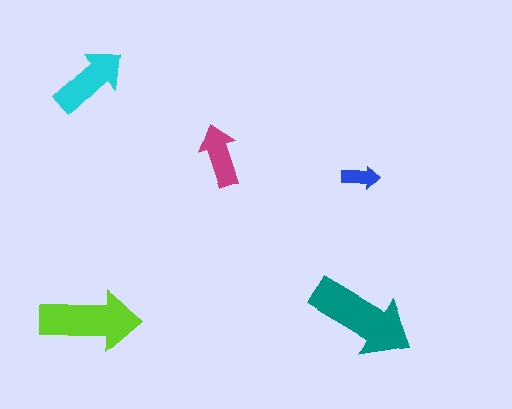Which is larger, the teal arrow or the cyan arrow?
The teal one.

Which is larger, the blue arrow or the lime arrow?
The lime one.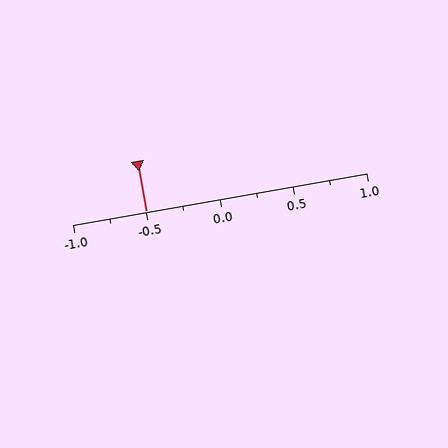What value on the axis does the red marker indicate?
The marker indicates approximately -0.5.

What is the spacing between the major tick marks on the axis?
The major ticks are spaced 0.5 apart.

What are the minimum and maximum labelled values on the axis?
The axis runs from -1.0 to 1.0.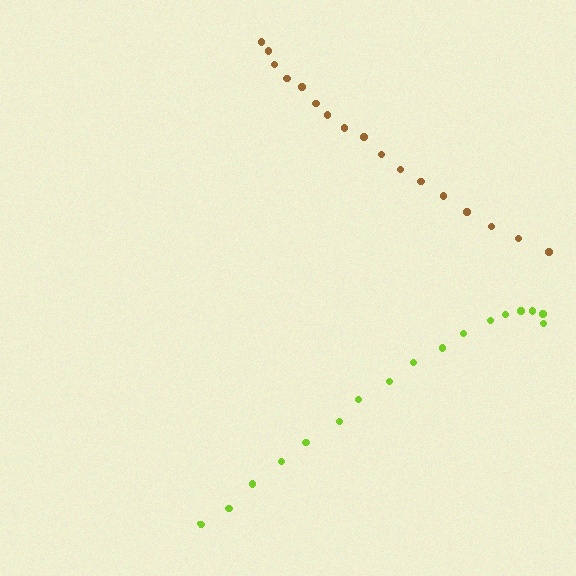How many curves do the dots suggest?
There are 2 distinct paths.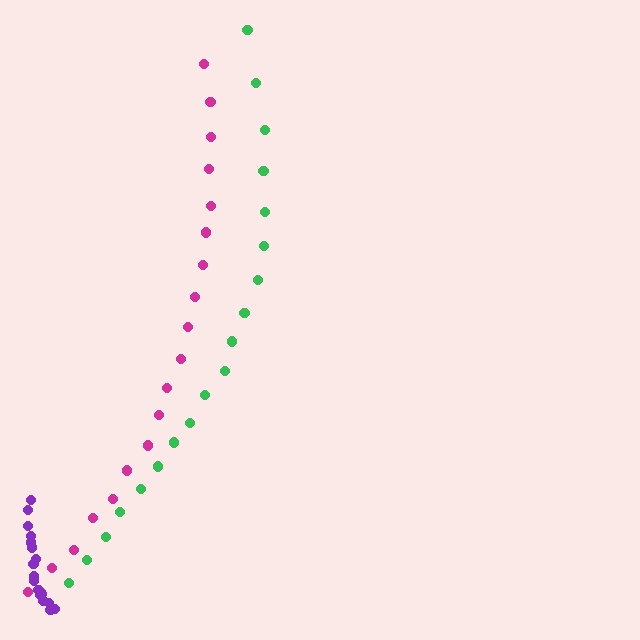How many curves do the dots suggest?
There are 3 distinct paths.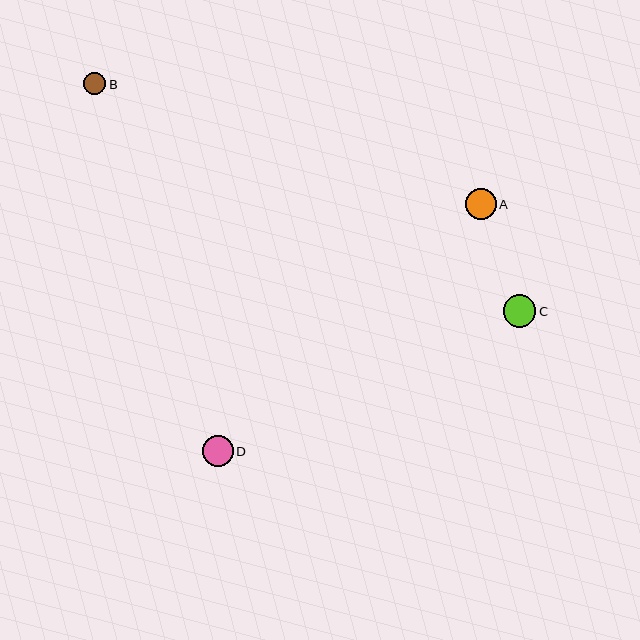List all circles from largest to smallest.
From largest to smallest: C, D, A, B.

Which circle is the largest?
Circle C is the largest with a size of approximately 33 pixels.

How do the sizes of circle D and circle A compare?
Circle D and circle A are approximately the same size.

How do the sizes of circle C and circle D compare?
Circle C and circle D are approximately the same size.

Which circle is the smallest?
Circle B is the smallest with a size of approximately 22 pixels.